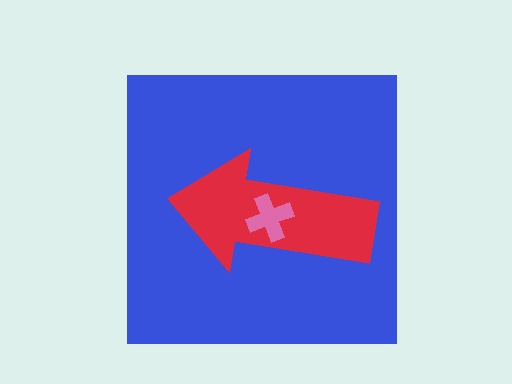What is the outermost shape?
The blue square.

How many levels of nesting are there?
3.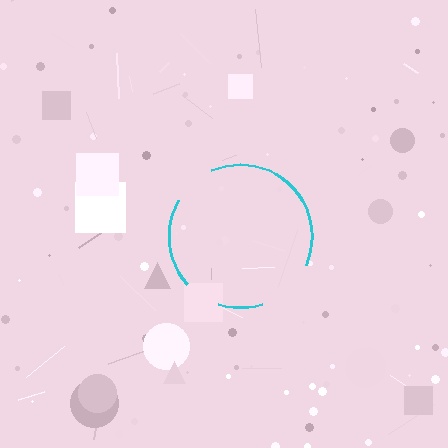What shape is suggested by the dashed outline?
The dashed outline suggests a circle.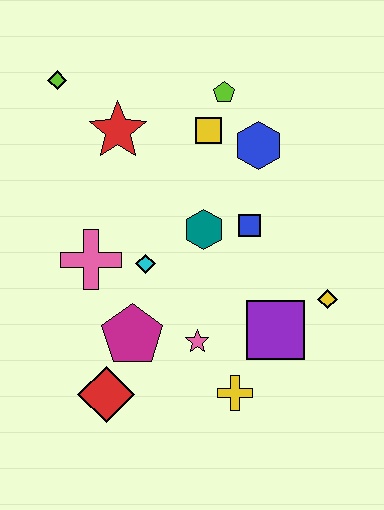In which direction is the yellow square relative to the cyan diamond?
The yellow square is above the cyan diamond.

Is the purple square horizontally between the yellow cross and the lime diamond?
No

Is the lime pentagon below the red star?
No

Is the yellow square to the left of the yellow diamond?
Yes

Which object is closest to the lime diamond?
The red star is closest to the lime diamond.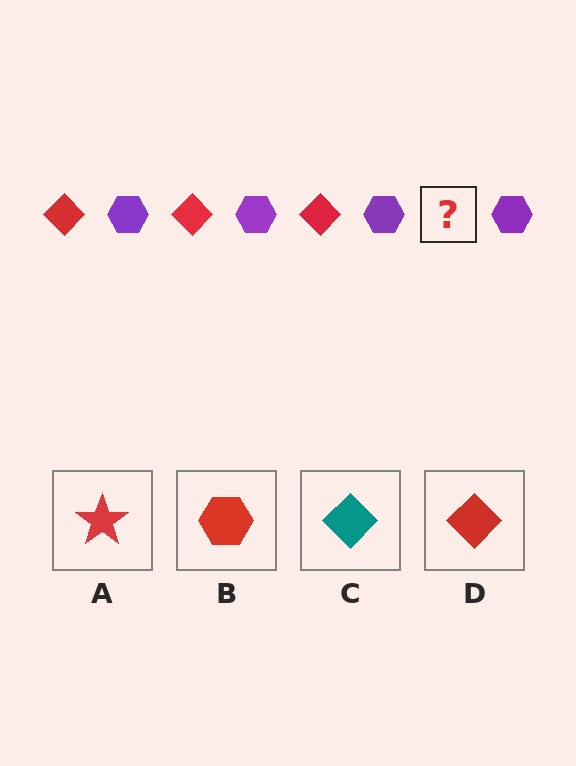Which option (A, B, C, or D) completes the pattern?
D.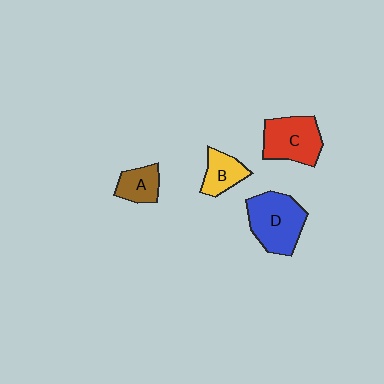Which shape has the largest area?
Shape D (blue).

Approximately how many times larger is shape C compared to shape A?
Approximately 1.9 times.